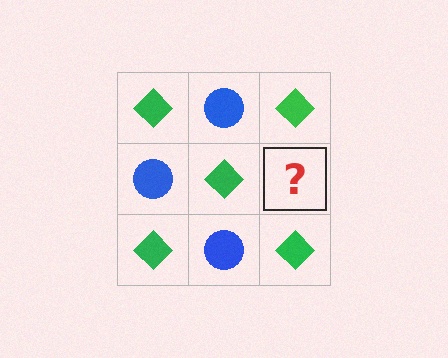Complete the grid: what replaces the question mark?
The question mark should be replaced with a blue circle.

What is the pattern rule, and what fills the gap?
The rule is that it alternates green diamond and blue circle in a checkerboard pattern. The gap should be filled with a blue circle.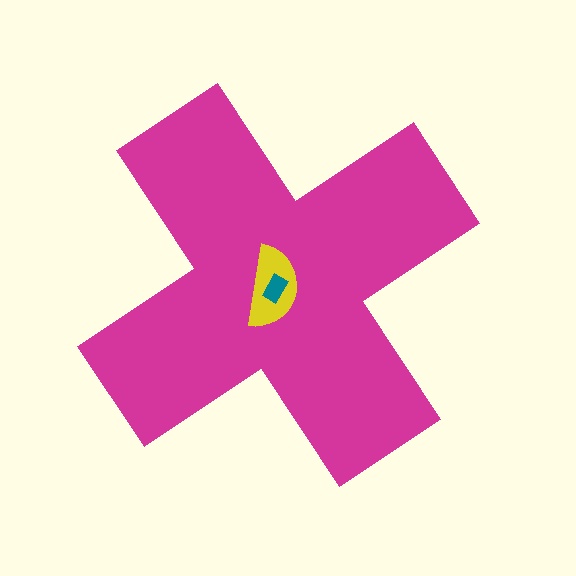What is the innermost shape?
The teal rectangle.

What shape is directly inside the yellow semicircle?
The teal rectangle.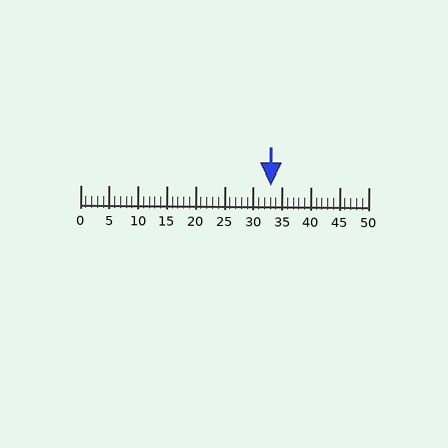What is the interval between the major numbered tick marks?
The major tick marks are spaced 5 units apart.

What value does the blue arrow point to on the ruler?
The blue arrow points to approximately 33.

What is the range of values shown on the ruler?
The ruler shows values from 0 to 50.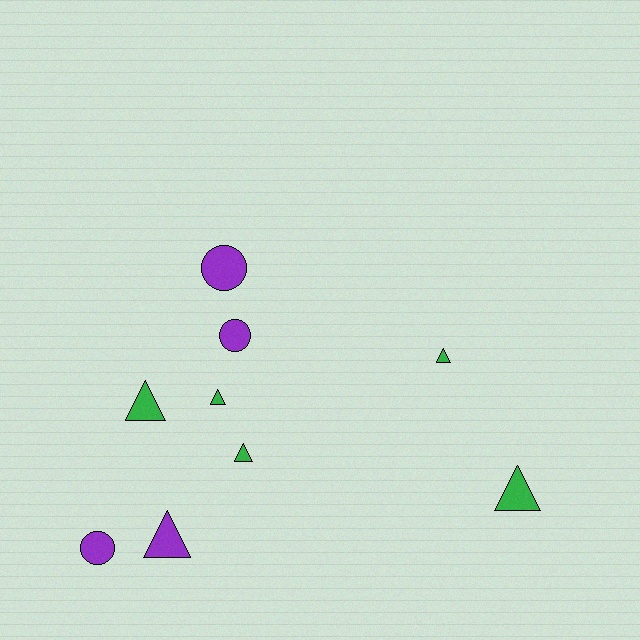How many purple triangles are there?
There is 1 purple triangle.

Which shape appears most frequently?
Triangle, with 6 objects.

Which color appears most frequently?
Green, with 5 objects.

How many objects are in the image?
There are 9 objects.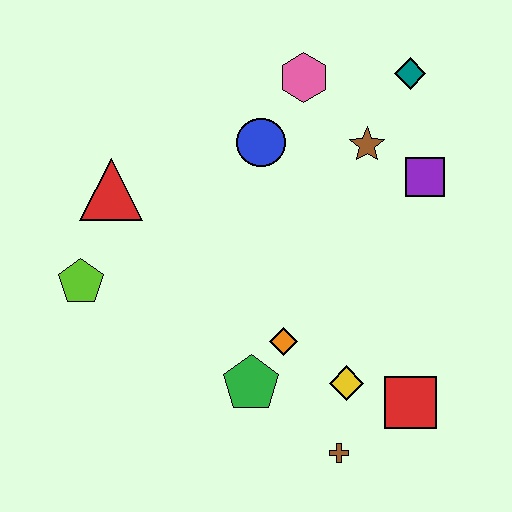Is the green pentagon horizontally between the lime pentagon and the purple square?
Yes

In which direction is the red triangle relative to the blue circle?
The red triangle is to the left of the blue circle.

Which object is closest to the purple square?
The brown star is closest to the purple square.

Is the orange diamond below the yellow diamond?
No